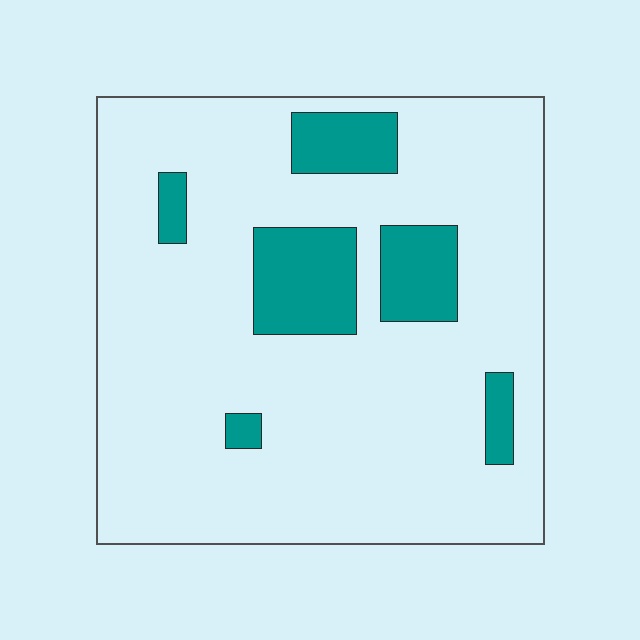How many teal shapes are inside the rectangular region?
6.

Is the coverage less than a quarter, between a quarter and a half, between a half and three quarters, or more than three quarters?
Less than a quarter.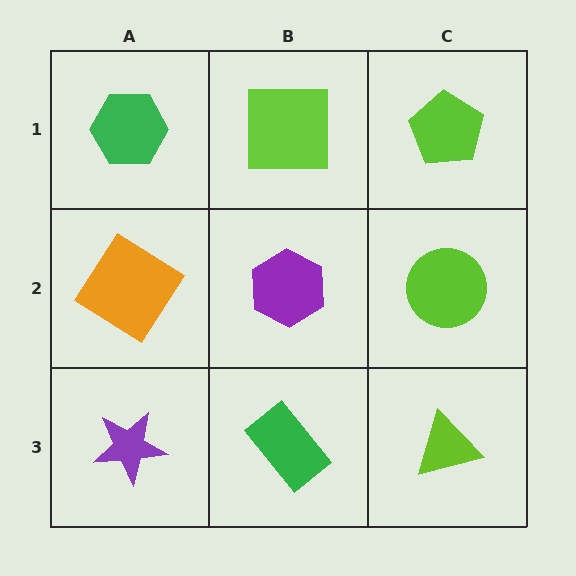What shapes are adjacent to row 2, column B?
A lime square (row 1, column B), a green rectangle (row 3, column B), an orange diamond (row 2, column A), a lime circle (row 2, column C).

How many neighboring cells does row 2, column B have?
4.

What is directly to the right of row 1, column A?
A lime square.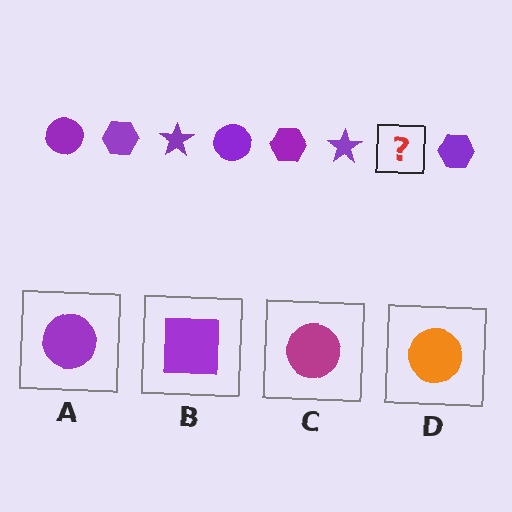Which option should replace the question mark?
Option A.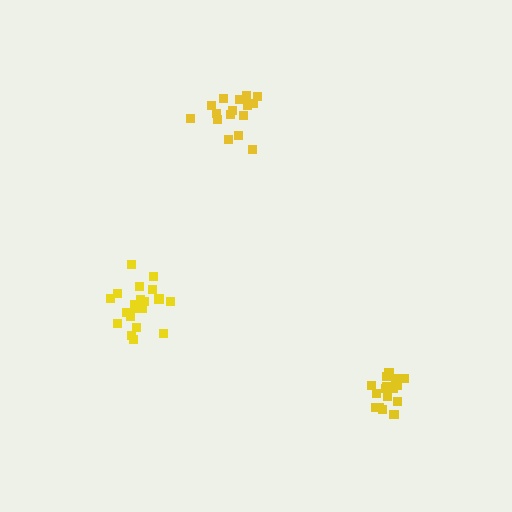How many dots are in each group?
Group 1: 20 dots, Group 2: 17 dots, Group 3: 16 dots (53 total).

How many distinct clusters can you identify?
There are 3 distinct clusters.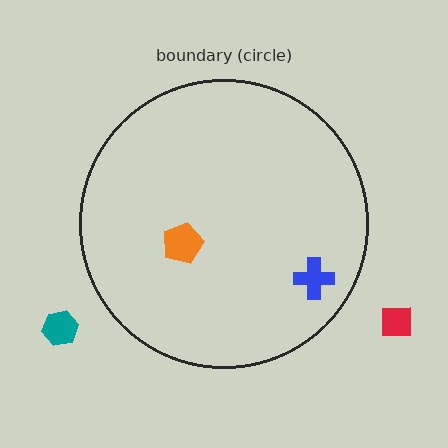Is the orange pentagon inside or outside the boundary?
Inside.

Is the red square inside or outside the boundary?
Outside.